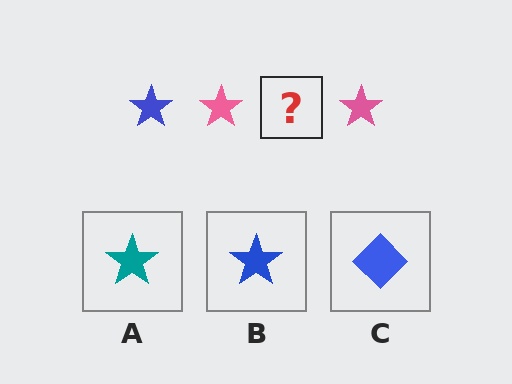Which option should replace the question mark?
Option B.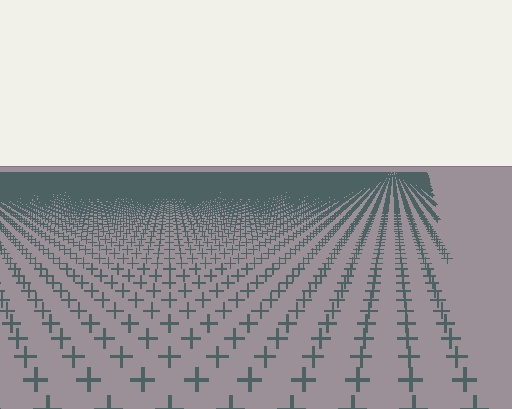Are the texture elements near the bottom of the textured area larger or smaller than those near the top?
Larger. Near the bottom, elements are closer to the viewer and appear at a bigger on-screen size.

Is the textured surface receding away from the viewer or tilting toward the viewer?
The surface is receding away from the viewer. Texture elements get smaller and denser toward the top.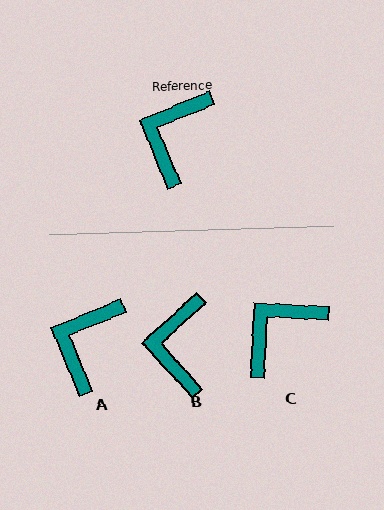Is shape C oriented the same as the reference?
No, it is off by about 25 degrees.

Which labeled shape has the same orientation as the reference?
A.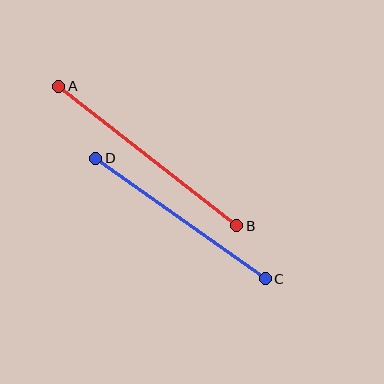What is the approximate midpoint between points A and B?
The midpoint is at approximately (148, 156) pixels.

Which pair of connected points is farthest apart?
Points A and B are farthest apart.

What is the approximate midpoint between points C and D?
The midpoint is at approximately (180, 218) pixels.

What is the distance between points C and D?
The distance is approximately 208 pixels.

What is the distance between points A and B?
The distance is approximately 226 pixels.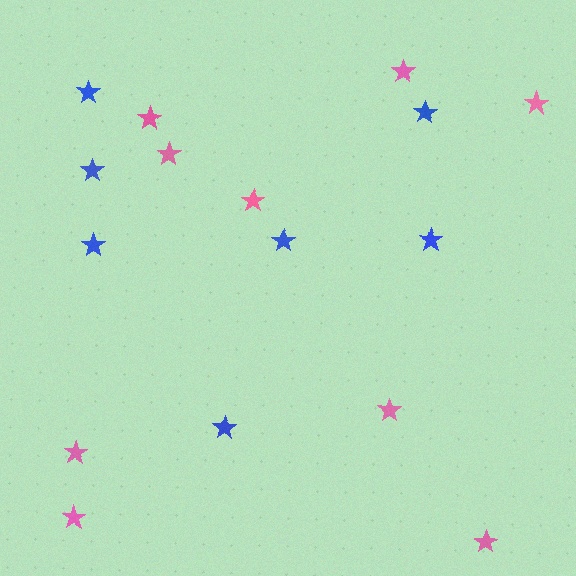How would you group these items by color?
There are 2 groups: one group of pink stars (9) and one group of blue stars (7).